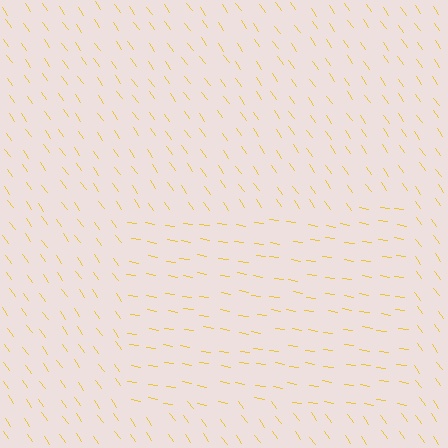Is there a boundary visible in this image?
Yes, there is a texture boundary formed by a change in line orientation.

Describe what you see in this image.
The image is filled with small yellow line segments. A rectangle region in the image has lines oriented differently from the surrounding lines, creating a visible texture boundary.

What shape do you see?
I see a rectangle.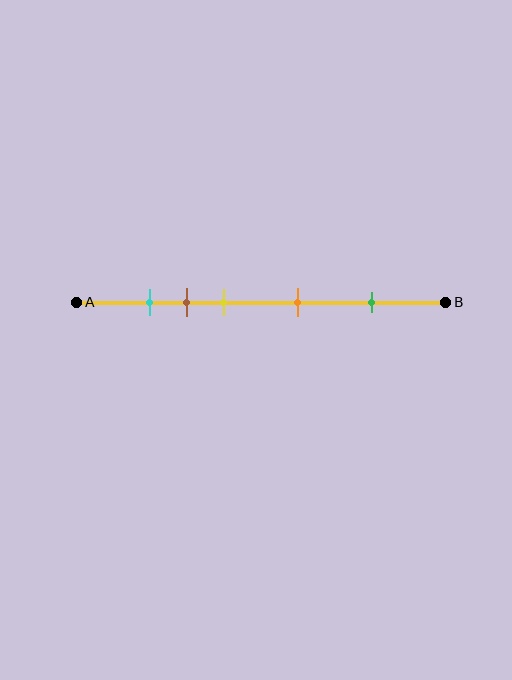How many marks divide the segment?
There are 5 marks dividing the segment.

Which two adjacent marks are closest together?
The cyan and brown marks are the closest adjacent pair.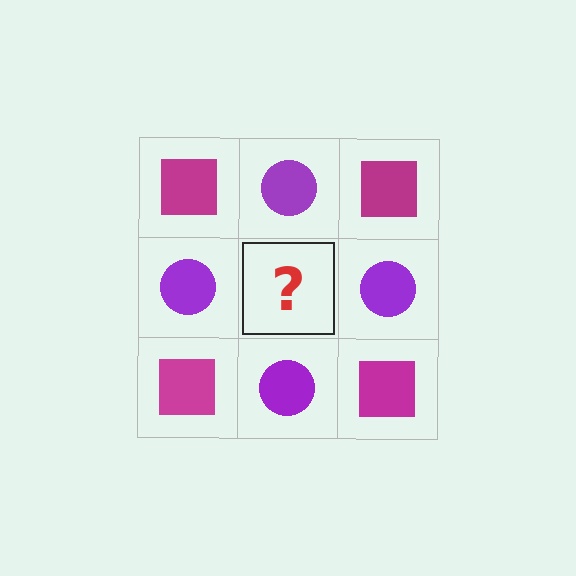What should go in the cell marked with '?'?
The missing cell should contain a magenta square.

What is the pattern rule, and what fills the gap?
The rule is that it alternates magenta square and purple circle in a checkerboard pattern. The gap should be filled with a magenta square.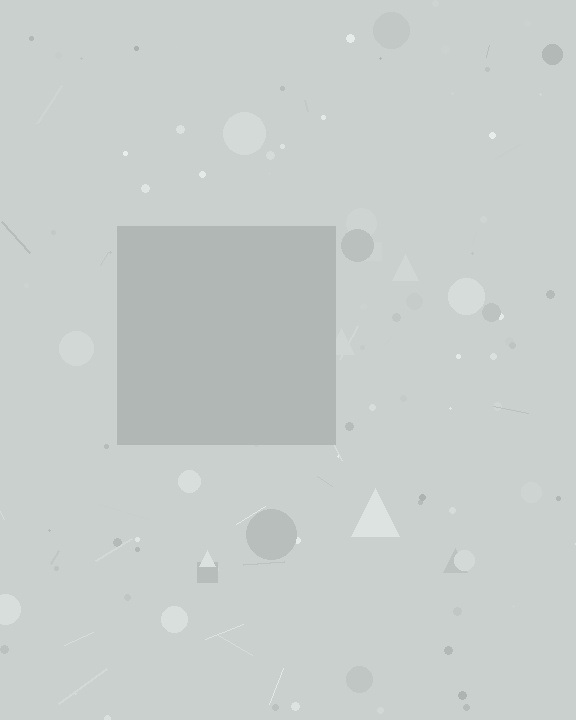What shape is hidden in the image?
A square is hidden in the image.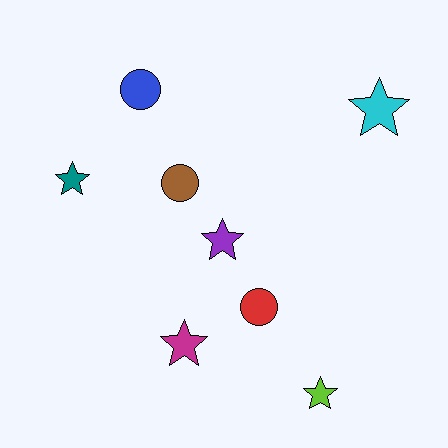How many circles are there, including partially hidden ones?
There are 3 circles.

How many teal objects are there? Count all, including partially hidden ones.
There is 1 teal object.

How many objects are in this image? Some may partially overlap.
There are 8 objects.